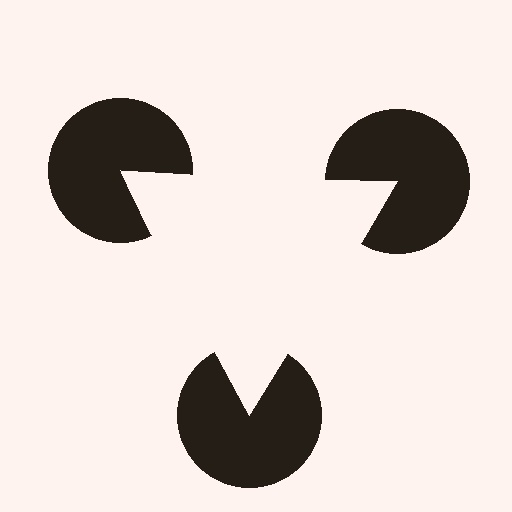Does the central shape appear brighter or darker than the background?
It typically appears slightly brighter than the background, even though no actual brightness change is drawn.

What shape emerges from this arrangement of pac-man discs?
An illusory triangle — its edges are inferred from the aligned wedge cuts in the pac-man discs, not physically drawn.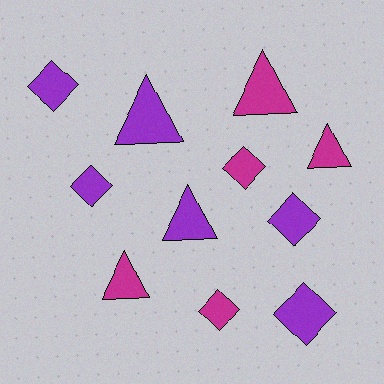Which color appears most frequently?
Purple, with 6 objects.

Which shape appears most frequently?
Diamond, with 6 objects.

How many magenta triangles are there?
There are 3 magenta triangles.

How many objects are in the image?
There are 11 objects.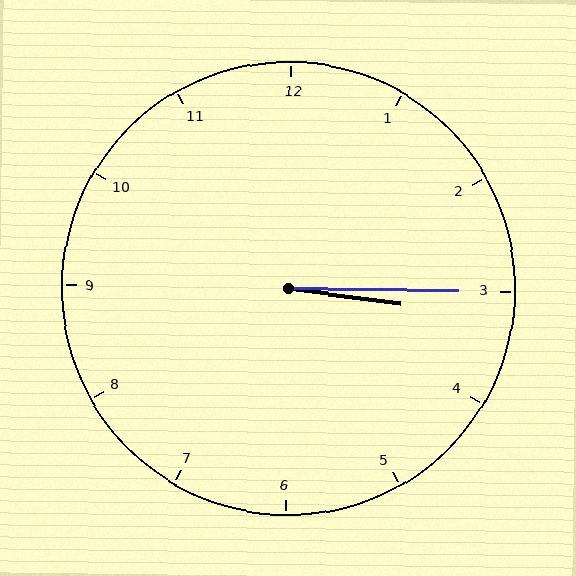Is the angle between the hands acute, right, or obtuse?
It is acute.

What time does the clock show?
3:15.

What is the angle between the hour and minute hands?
Approximately 8 degrees.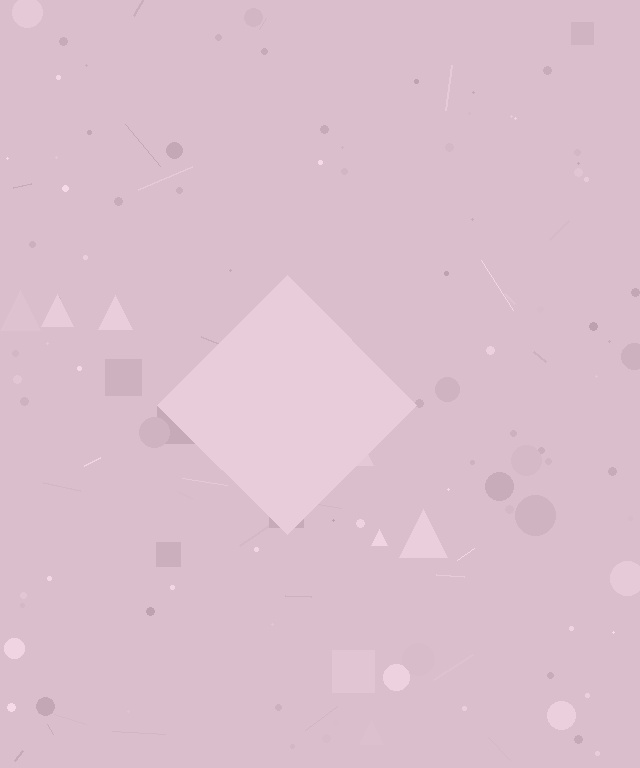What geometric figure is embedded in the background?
A diamond is embedded in the background.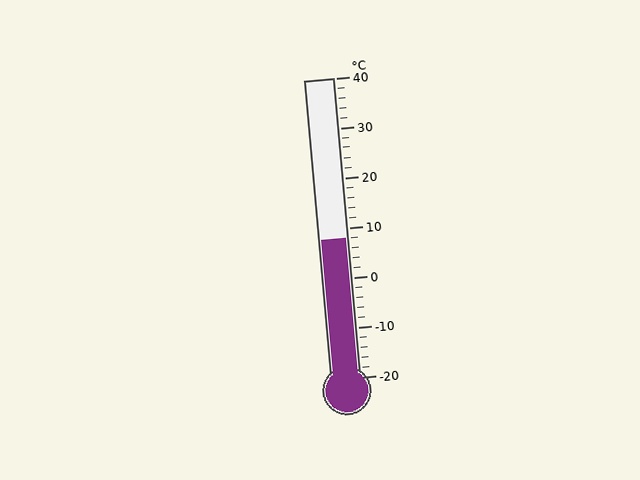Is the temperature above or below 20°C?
The temperature is below 20°C.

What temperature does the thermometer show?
The thermometer shows approximately 8°C.